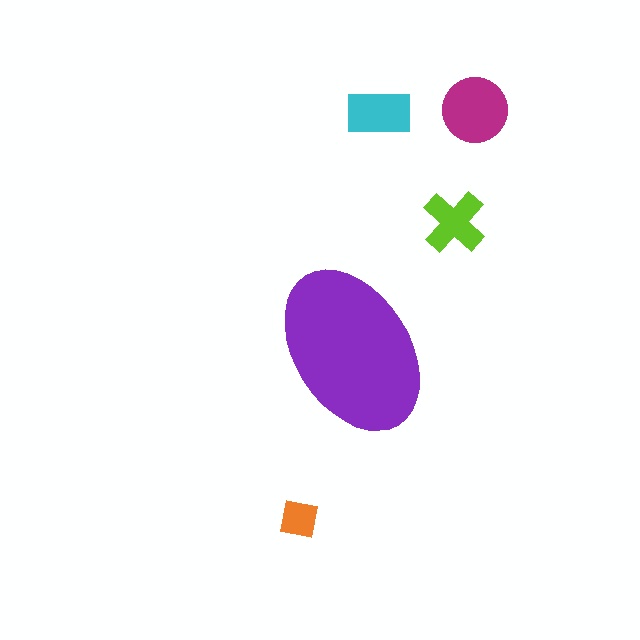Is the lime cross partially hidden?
No, the lime cross is fully visible.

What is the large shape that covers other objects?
A purple ellipse.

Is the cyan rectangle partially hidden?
No, the cyan rectangle is fully visible.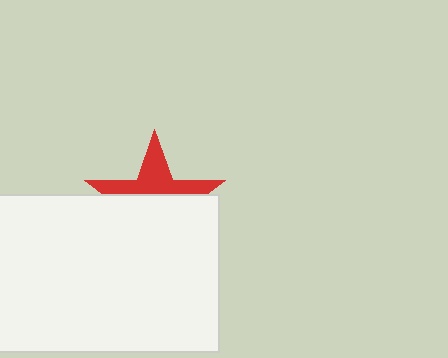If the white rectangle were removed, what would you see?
You would see the complete red star.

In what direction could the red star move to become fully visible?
The red star could move up. That would shift it out from behind the white rectangle entirely.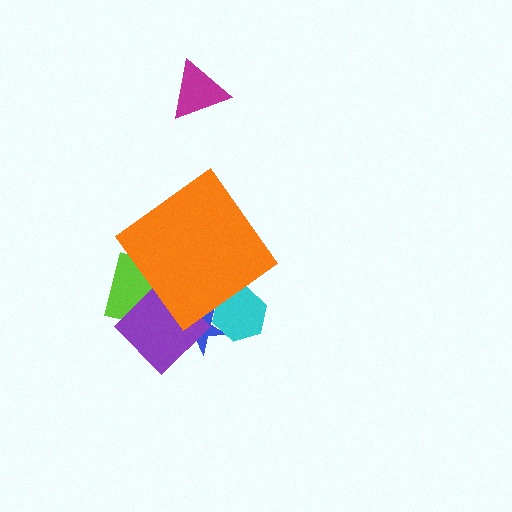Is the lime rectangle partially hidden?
Yes, the lime rectangle is partially hidden behind the orange diamond.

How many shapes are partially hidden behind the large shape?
4 shapes are partially hidden.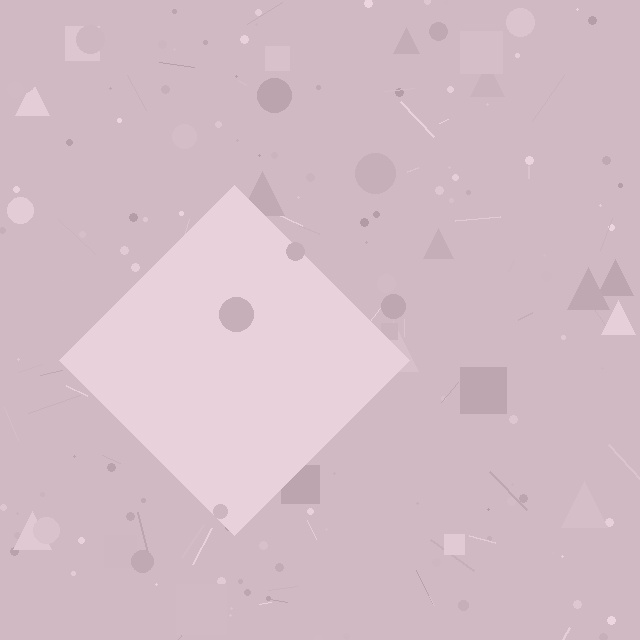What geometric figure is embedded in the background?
A diamond is embedded in the background.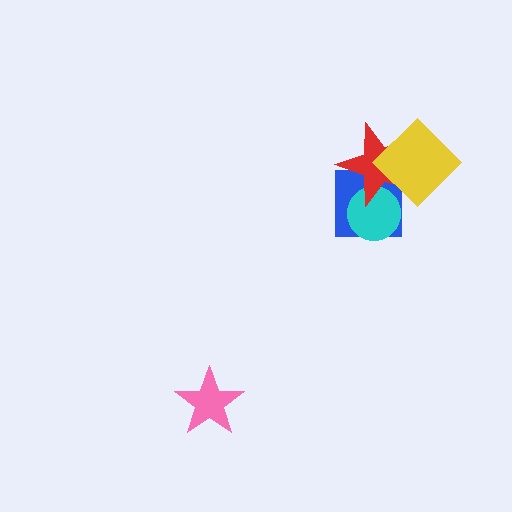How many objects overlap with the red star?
3 objects overlap with the red star.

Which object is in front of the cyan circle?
The red star is in front of the cyan circle.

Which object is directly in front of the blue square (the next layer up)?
The cyan circle is directly in front of the blue square.